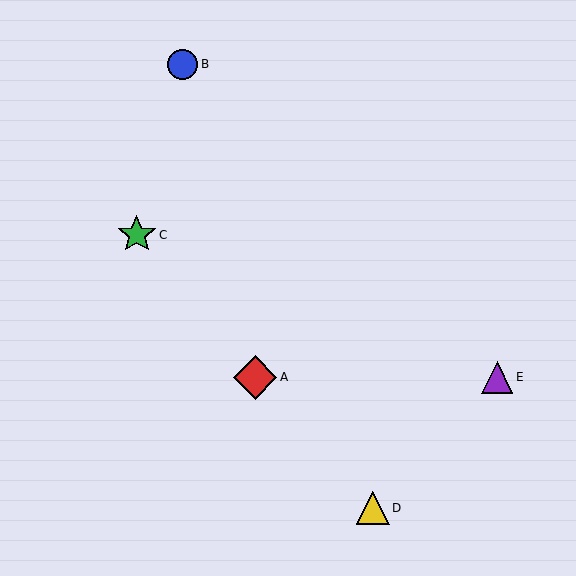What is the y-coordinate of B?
Object B is at y≈65.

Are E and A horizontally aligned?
Yes, both are at y≈377.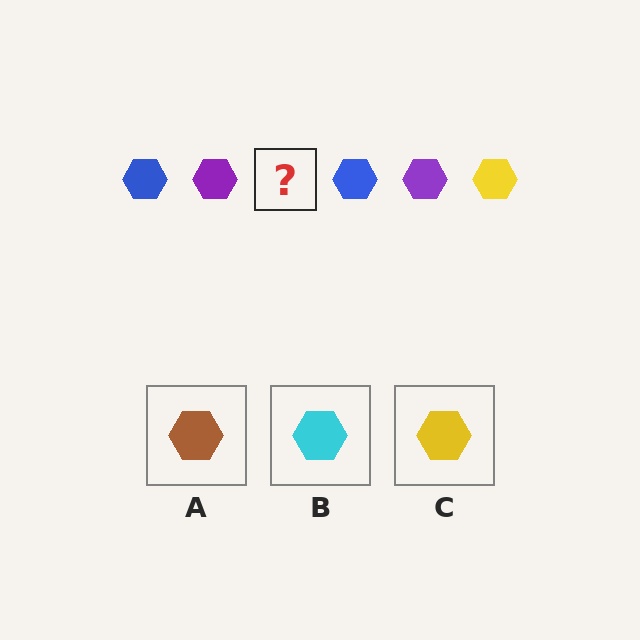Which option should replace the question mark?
Option C.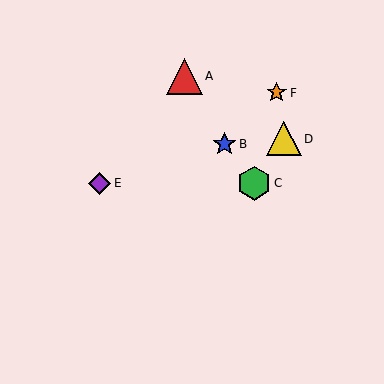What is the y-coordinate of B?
Object B is at y≈144.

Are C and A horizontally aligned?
No, C is at y≈183 and A is at y≈76.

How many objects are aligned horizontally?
2 objects (C, E) are aligned horizontally.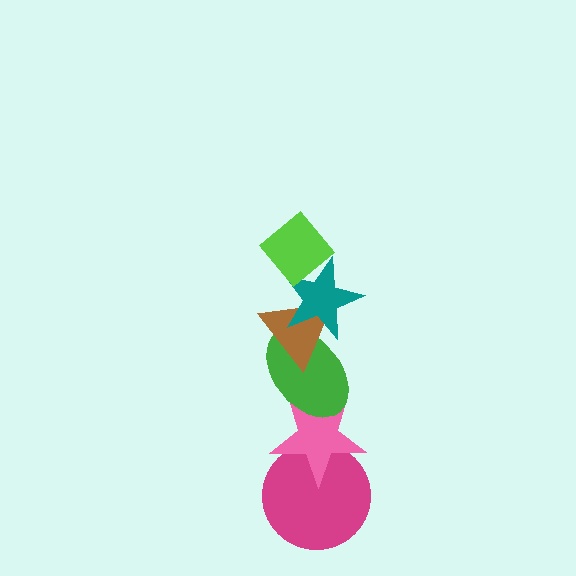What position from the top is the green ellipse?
The green ellipse is 4th from the top.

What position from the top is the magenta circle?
The magenta circle is 6th from the top.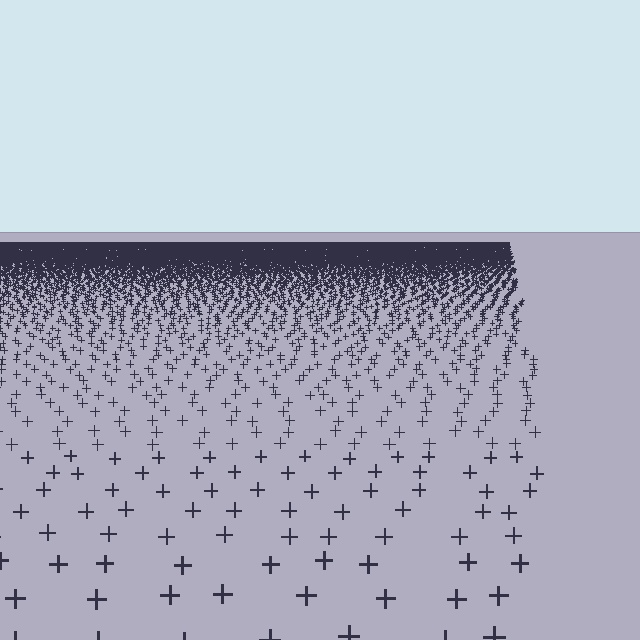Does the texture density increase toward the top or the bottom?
Density increases toward the top.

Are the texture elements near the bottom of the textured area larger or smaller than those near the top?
Larger. Near the bottom, elements are closer to the viewer and appear at a bigger on-screen size.